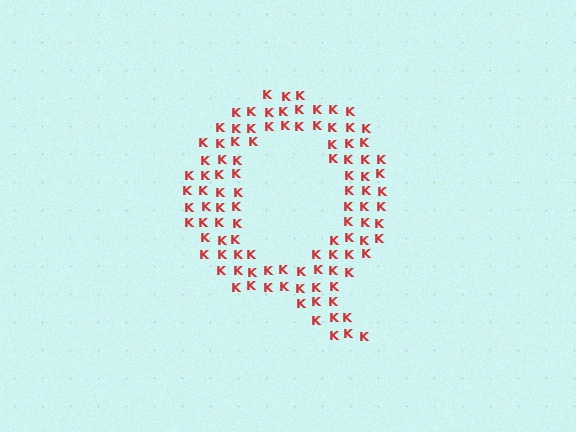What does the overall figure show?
The overall figure shows the letter Q.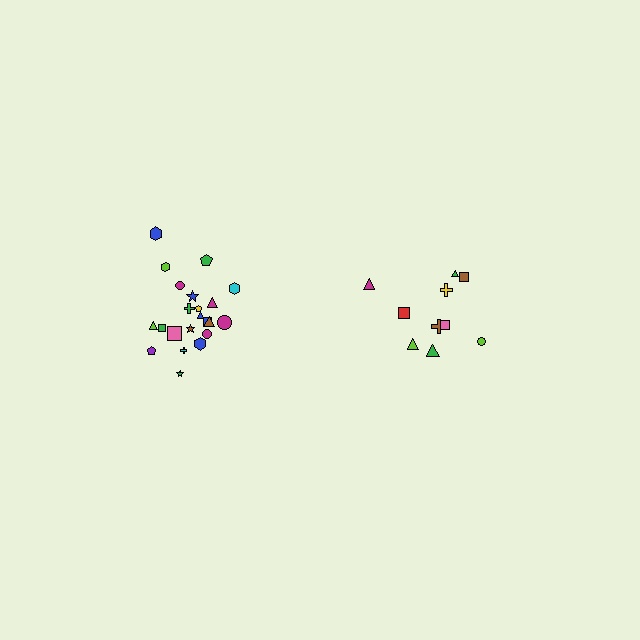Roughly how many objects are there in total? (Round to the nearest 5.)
Roughly 30 objects in total.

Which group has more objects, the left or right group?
The left group.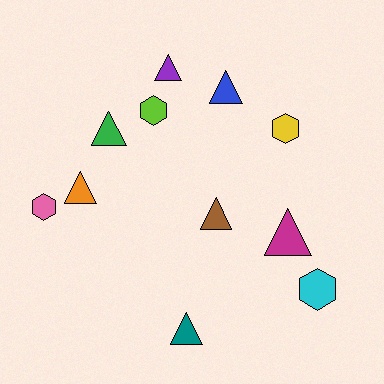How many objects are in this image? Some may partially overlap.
There are 11 objects.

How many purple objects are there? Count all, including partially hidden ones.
There is 1 purple object.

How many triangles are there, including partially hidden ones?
There are 7 triangles.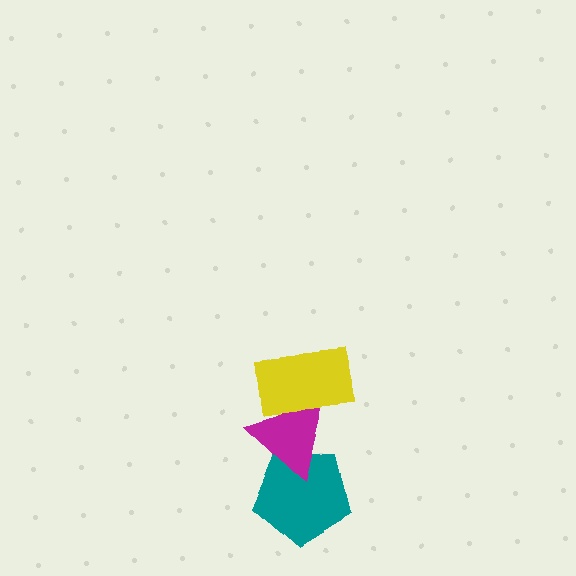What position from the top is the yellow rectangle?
The yellow rectangle is 1st from the top.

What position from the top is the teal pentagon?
The teal pentagon is 3rd from the top.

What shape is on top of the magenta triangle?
The yellow rectangle is on top of the magenta triangle.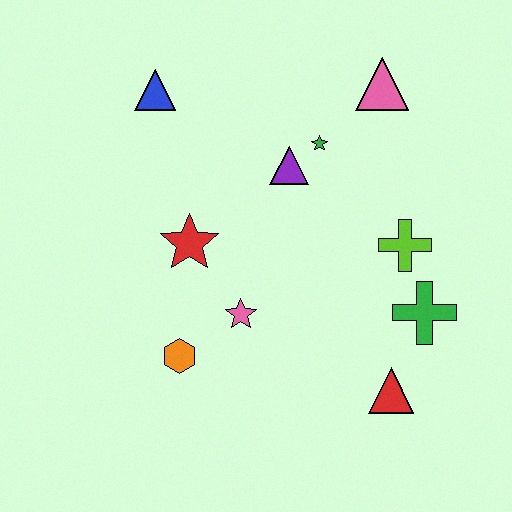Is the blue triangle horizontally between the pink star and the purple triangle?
No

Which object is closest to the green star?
The purple triangle is closest to the green star.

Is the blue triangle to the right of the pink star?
No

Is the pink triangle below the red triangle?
No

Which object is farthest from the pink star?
The pink triangle is farthest from the pink star.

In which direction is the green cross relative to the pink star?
The green cross is to the right of the pink star.